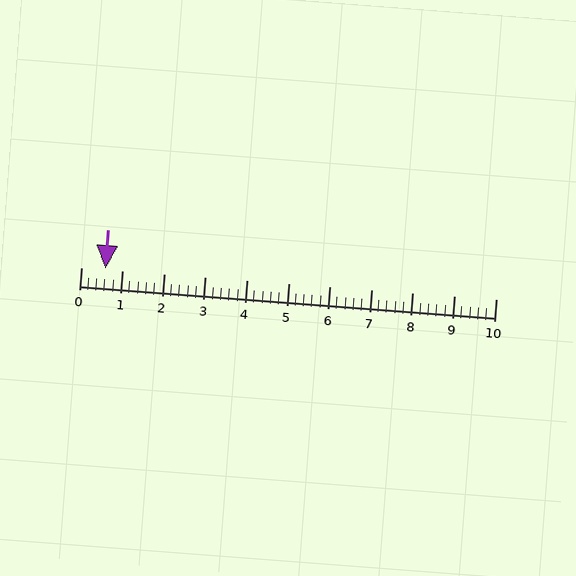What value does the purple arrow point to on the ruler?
The purple arrow points to approximately 0.6.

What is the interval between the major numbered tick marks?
The major tick marks are spaced 1 units apart.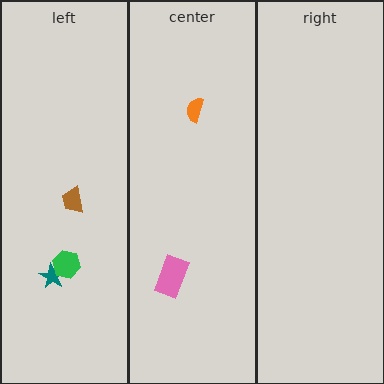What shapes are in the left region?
The teal star, the green hexagon, the brown trapezoid.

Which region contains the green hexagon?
The left region.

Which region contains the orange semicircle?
The center region.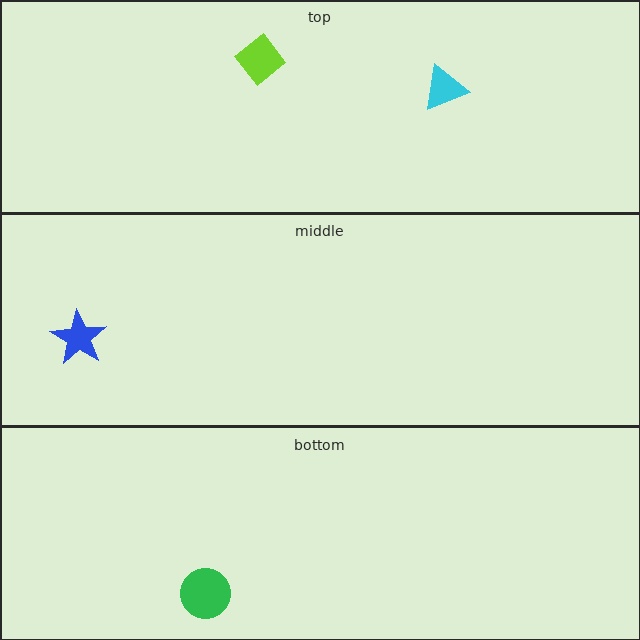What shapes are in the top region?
The cyan triangle, the lime diamond.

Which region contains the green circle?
The bottom region.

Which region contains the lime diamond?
The top region.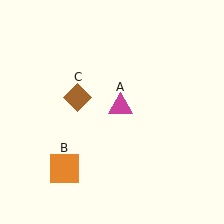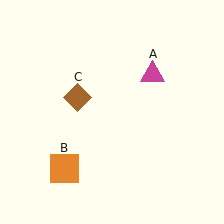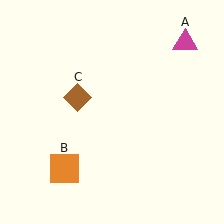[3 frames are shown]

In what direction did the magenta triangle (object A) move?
The magenta triangle (object A) moved up and to the right.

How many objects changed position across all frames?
1 object changed position: magenta triangle (object A).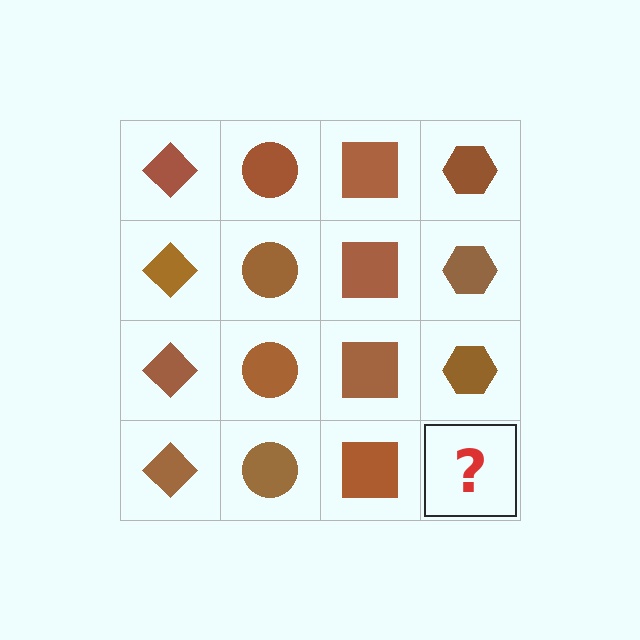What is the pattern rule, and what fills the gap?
The rule is that each column has a consistent shape. The gap should be filled with a brown hexagon.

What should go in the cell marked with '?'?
The missing cell should contain a brown hexagon.